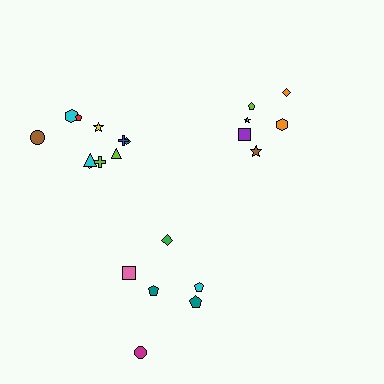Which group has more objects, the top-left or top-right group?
The top-left group.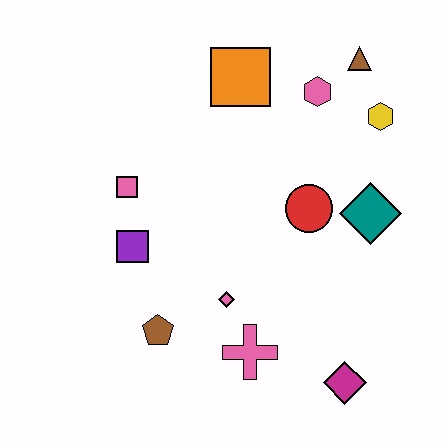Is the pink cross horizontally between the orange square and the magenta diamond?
Yes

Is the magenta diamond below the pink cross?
Yes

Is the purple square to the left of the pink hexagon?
Yes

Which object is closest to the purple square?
The pink square is closest to the purple square.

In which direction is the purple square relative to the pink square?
The purple square is below the pink square.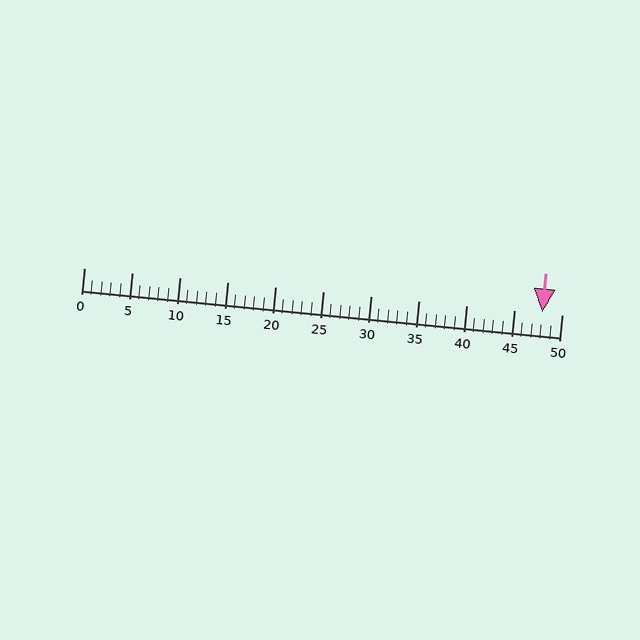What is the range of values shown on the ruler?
The ruler shows values from 0 to 50.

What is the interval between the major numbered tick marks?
The major tick marks are spaced 5 units apart.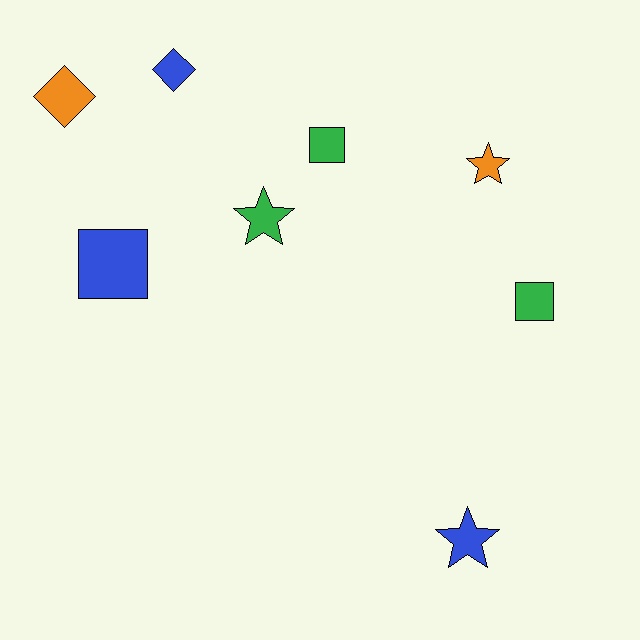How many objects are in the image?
There are 8 objects.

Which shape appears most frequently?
Star, with 3 objects.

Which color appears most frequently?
Green, with 3 objects.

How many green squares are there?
There are 2 green squares.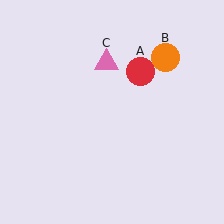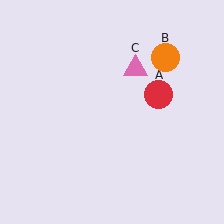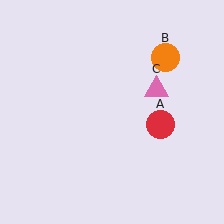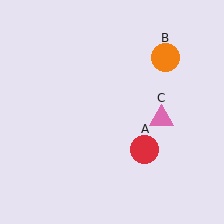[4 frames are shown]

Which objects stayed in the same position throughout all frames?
Orange circle (object B) remained stationary.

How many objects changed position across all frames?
2 objects changed position: red circle (object A), pink triangle (object C).